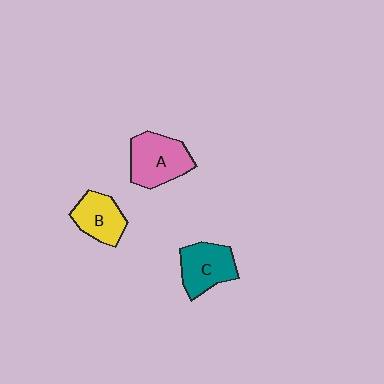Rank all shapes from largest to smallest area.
From largest to smallest: A (pink), C (teal), B (yellow).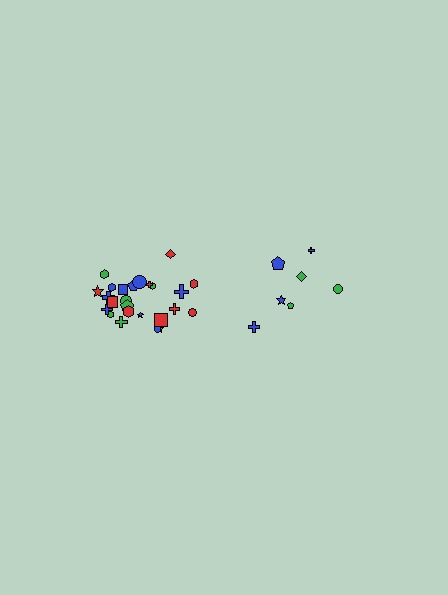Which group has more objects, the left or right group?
The left group.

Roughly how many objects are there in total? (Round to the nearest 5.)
Roughly 30 objects in total.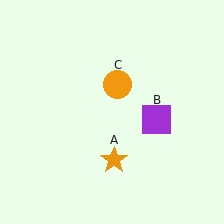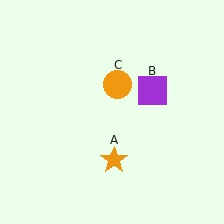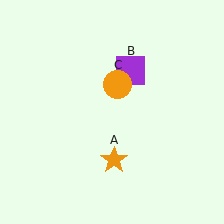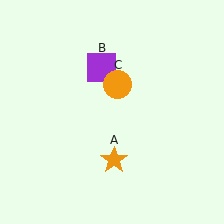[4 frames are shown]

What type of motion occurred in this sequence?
The purple square (object B) rotated counterclockwise around the center of the scene.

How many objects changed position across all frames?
1 object changed position: purple square (object B).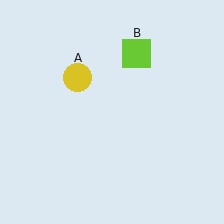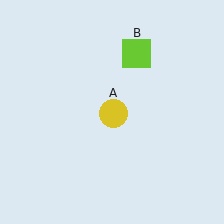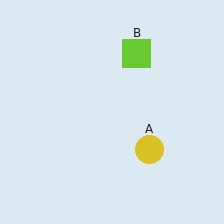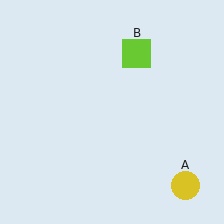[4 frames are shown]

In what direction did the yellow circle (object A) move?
The yellow circle (object A) moved down and to the right.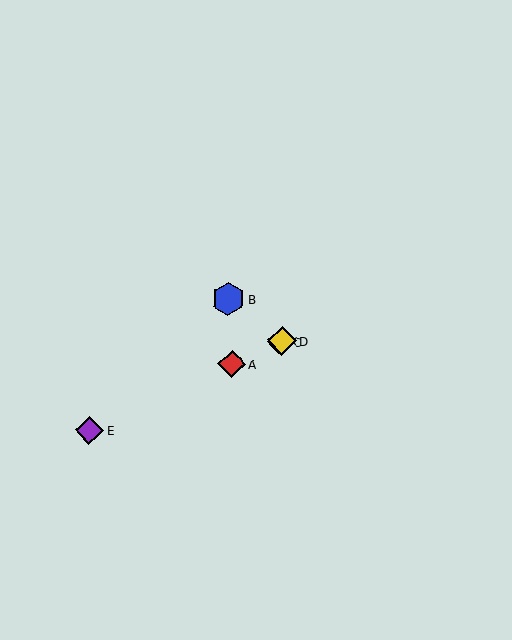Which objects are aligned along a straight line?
Objects A, C, D, E are aligned along a straight line.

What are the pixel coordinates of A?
Object A is at (232, 364).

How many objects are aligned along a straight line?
4 objects (A, C, D, E) are aligned along a straight line.